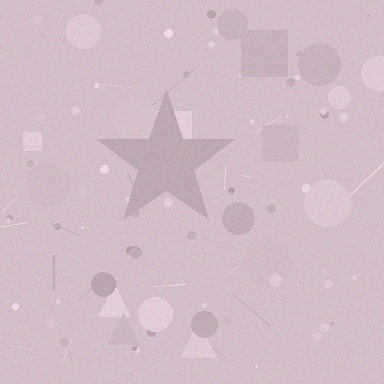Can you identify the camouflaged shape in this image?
The camouflaged shape is a star.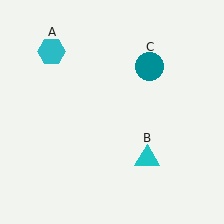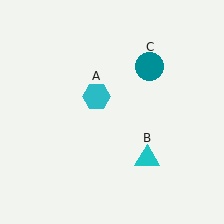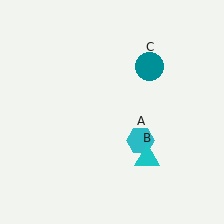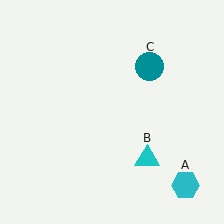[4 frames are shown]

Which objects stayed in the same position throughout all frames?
Cyan triangle (object B) and teal circle (object C) remained stationary.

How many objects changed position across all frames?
1 object changed position: cyan hexagon (object A).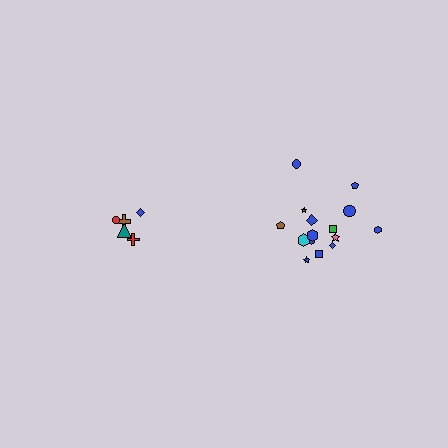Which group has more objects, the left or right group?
The right group.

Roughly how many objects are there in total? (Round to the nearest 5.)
Roughly 20 objects in total.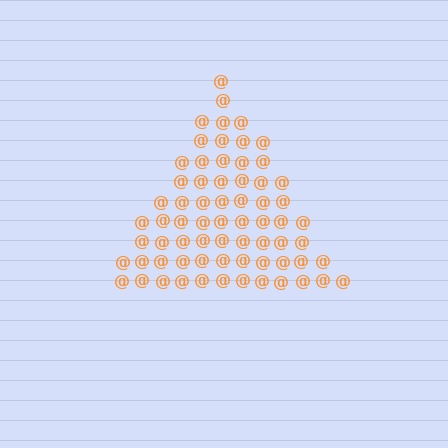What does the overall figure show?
The overall figure shows a triangle.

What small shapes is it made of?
It is made of small at signs.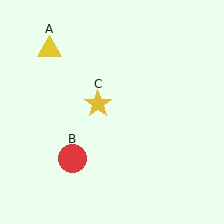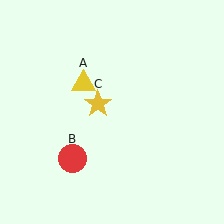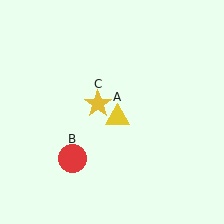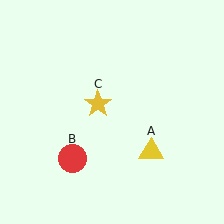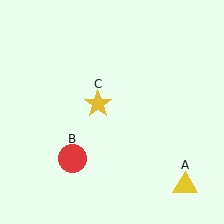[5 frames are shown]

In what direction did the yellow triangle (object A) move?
The yellow triangle (object A) moved down and to the right.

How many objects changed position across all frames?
1 object changed position: yellow triangle (object A).